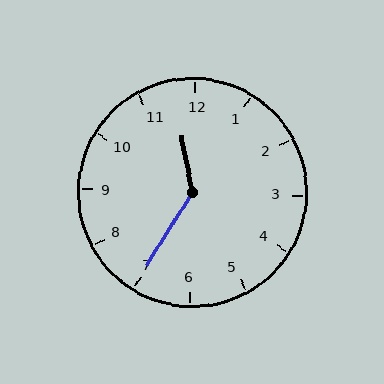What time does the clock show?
11:35.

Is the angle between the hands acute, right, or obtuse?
It is obtuse.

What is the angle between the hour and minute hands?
Approximately 138 degrees.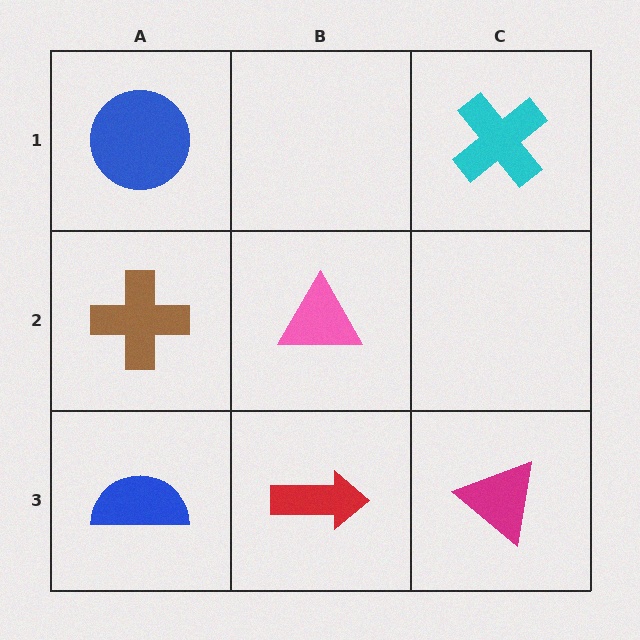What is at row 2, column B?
A pink triangle.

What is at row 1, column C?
A cyan cross.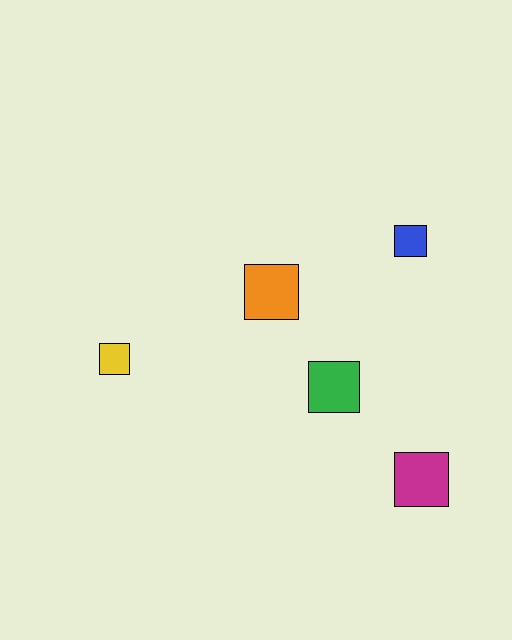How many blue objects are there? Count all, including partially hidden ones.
There is 1 blue object.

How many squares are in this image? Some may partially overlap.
There are 5 squares.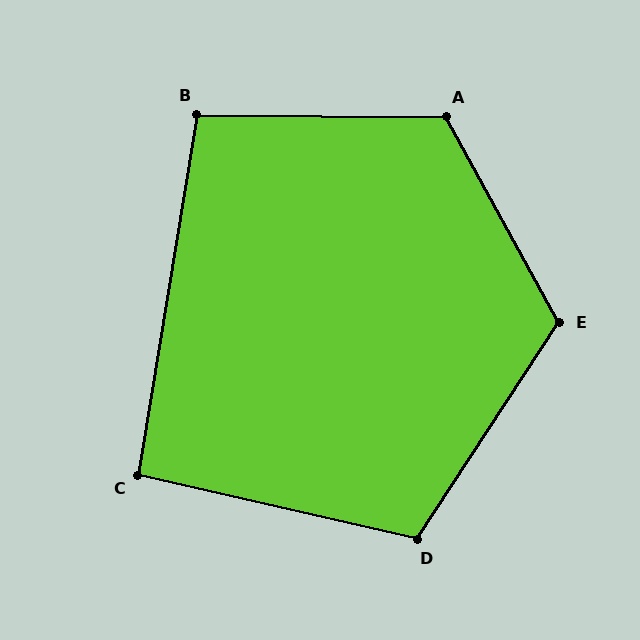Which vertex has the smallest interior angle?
C, at approximately 94 degrees.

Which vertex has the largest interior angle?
A, at approximately 119 degrees.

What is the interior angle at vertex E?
Approximately 118 degrees (obtuse).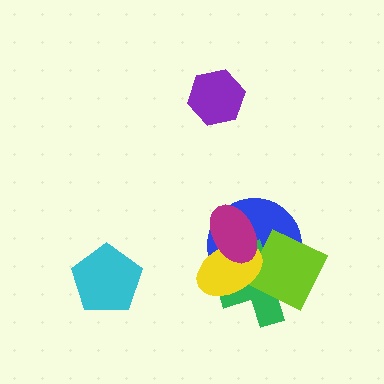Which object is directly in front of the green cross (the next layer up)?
The lime diamond is directly in front of the green cross.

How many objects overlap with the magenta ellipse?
4 objects overlap with the magenta ellipse.